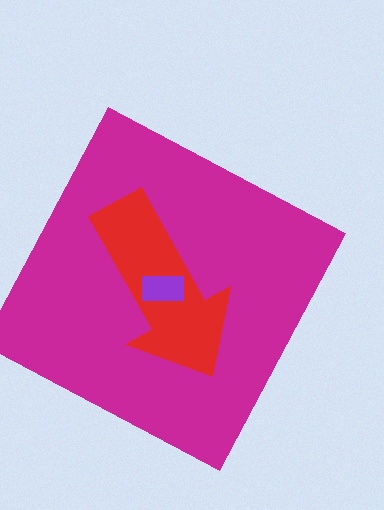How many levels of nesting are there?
3.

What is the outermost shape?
The magenta square.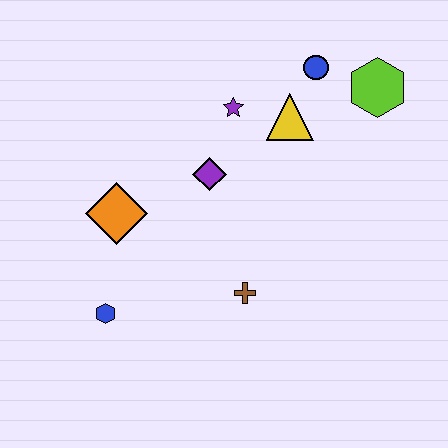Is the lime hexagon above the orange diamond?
Yes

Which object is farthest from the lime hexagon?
The blue hexagon is farthest from the lime hexagon.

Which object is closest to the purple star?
The yellow triangle is closest to the purple star.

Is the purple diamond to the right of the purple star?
No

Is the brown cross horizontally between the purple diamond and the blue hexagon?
No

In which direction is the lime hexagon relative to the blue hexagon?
The lime hexagon is to the right of the blue hexagon.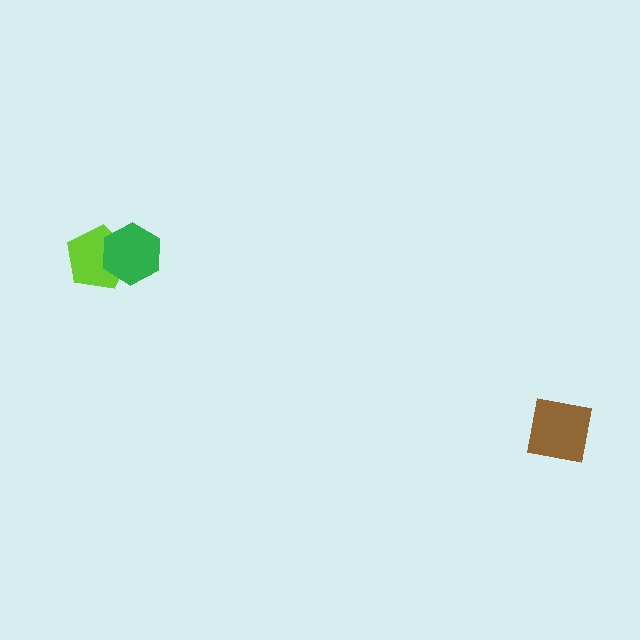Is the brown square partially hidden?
No, no other shape covers it.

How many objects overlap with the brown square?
0 objects overlap with the brown square.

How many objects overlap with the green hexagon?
1 object overlaps with the green hexagon.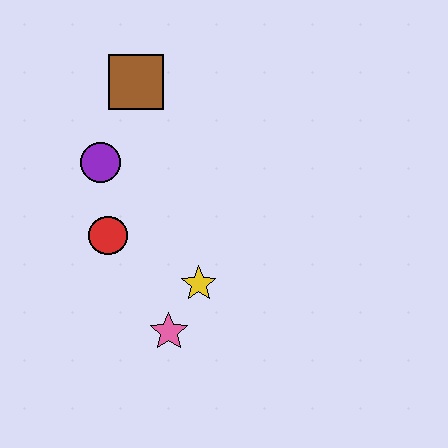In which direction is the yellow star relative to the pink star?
The yellow star is above the pink star.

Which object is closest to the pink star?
The yellow star is closest to the pink star.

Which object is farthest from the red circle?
The brown square is farthest from the red circle.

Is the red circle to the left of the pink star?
Yes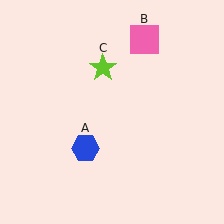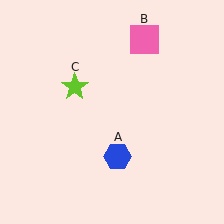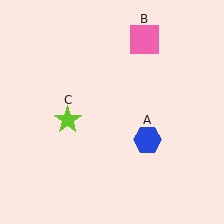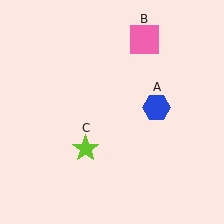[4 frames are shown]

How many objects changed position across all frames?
2 objects changed position: blue hexagon (object A), lime star (object C).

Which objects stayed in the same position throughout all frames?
Pink square (object B) remained stationary.